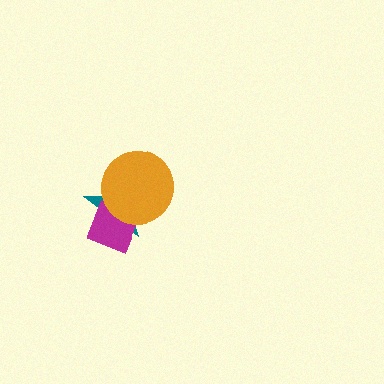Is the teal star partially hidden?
Yes, it is partially covered by another shape.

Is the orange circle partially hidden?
No, no other shape covers it.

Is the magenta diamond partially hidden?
Yes, it is partially covered by another shape.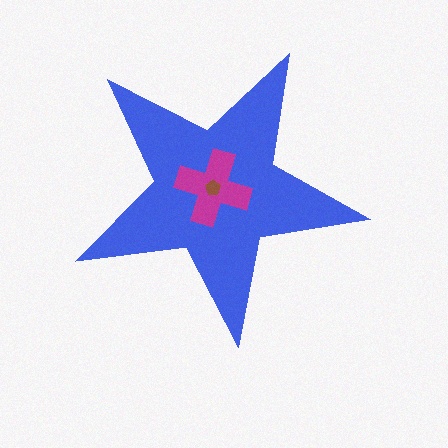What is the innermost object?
The brown pentagon.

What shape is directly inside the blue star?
The magenta cross.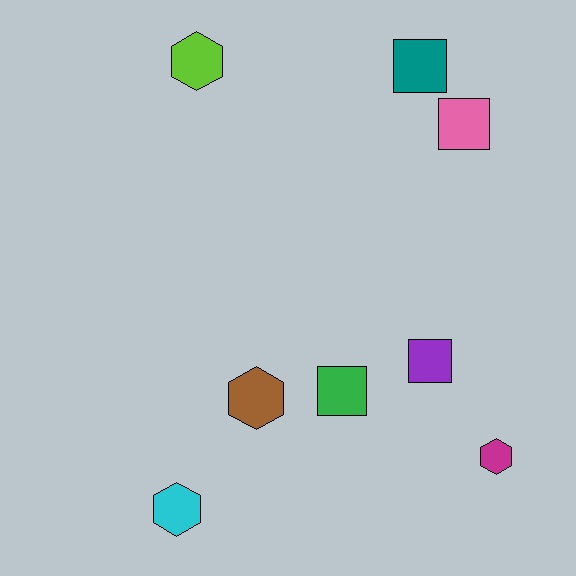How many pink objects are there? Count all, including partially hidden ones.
There is 1 pink object.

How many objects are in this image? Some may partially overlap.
There are 8 objects.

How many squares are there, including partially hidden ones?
There are 4 squares.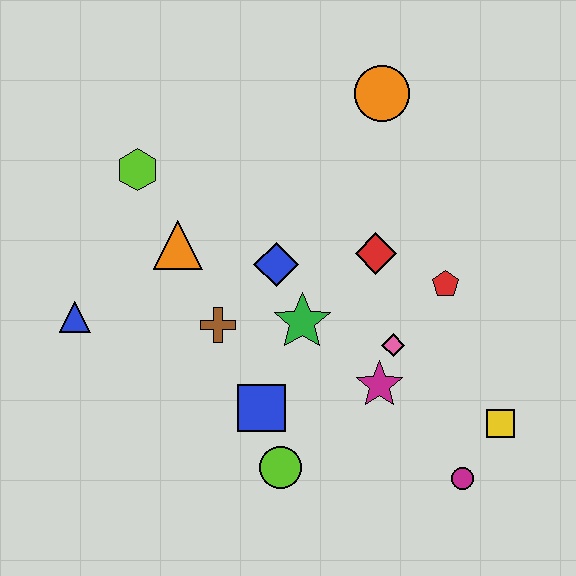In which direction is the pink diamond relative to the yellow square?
The pink diamond is to the left of the yellow square.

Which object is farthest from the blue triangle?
The yellow square is farthest from the blue triangle.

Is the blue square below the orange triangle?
Yes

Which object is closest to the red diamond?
The red pentagon is closest to the red diamond.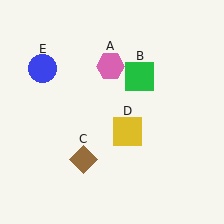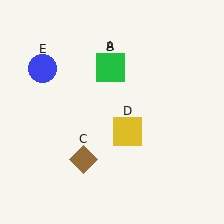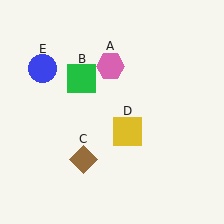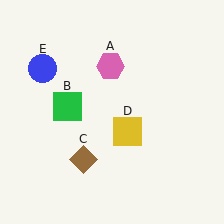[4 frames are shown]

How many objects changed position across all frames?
1 object changed position: green square (object B).